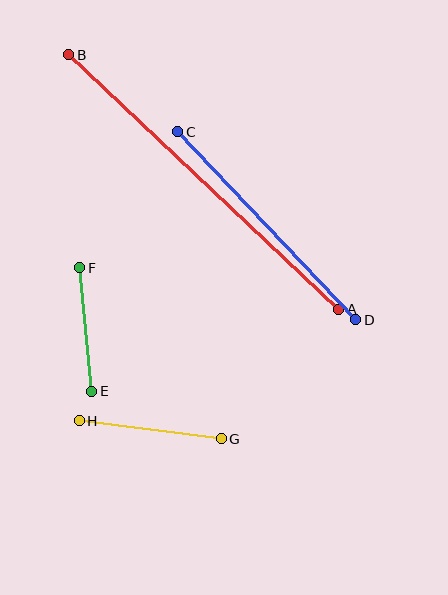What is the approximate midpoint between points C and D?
The midpoint is at approximately (267, 226) pixels.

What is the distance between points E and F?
The distance is approximately 124 pixels.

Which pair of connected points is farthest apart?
Points A and B are farthest apart.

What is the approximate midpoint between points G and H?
The midpoint is at approximately (150, 430) pixels.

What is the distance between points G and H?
The distance is approximately 143 pixels.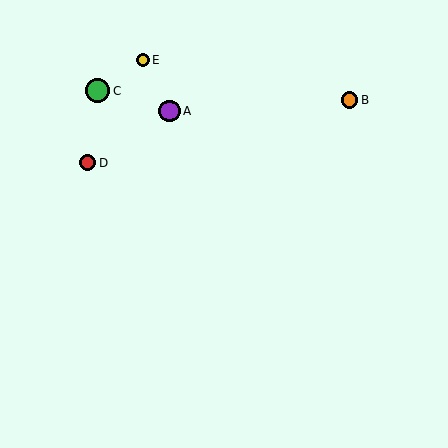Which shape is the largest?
The green circle (labeled C) is the largest.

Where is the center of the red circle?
The center of the red circle is at (88, 163).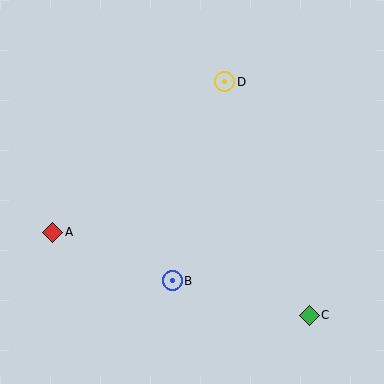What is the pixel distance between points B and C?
The distance between B and C is 141 pixels.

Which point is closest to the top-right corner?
Point D is closest to the top-right corner.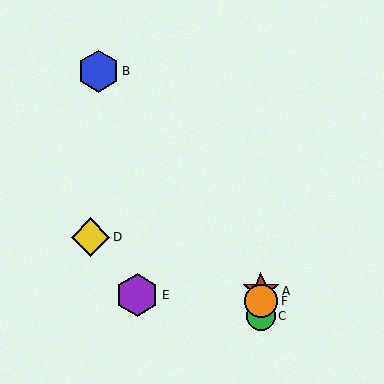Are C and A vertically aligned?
Yes, both are at x≈261.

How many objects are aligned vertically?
3 objects (A, C, F) are aligned vertically.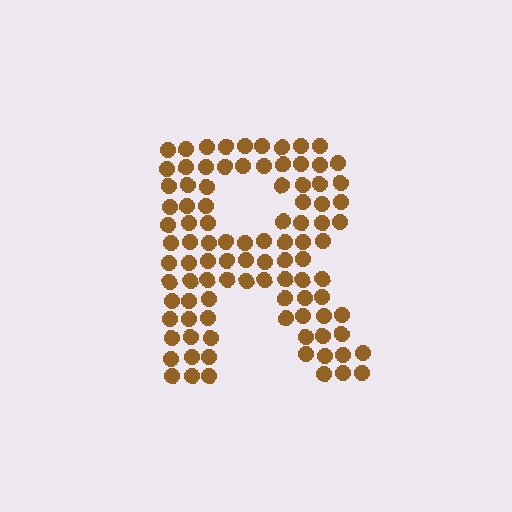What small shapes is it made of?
It is made of small circles.